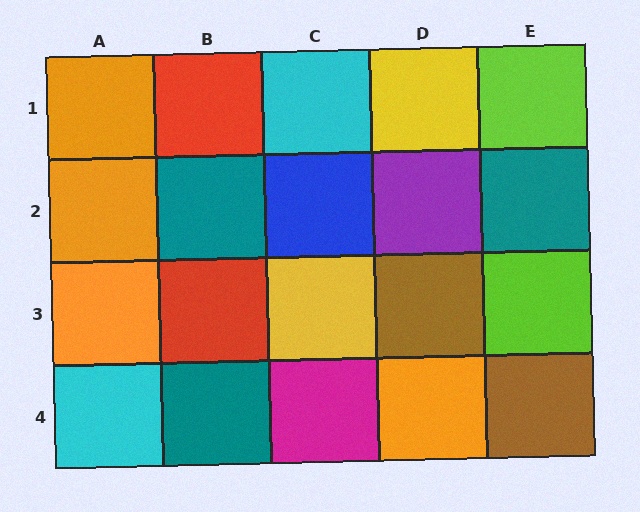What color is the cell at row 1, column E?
Lime.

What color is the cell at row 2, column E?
Teal.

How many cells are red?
2 cells are red.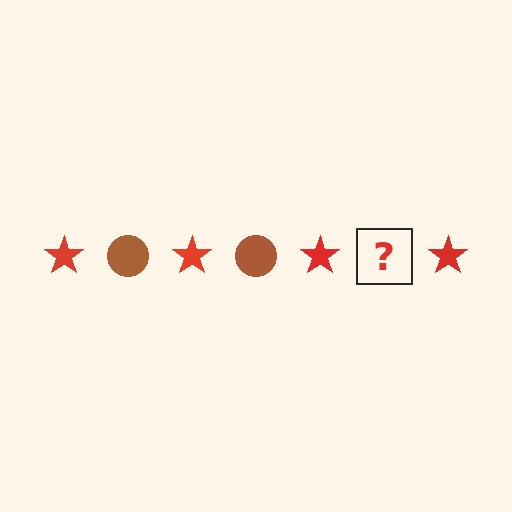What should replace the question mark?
The question mark should be replaced with a brown circle.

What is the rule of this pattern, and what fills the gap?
The rule is that the pattern alternates between red star and brown circle. The gap should be filled with a brown circle.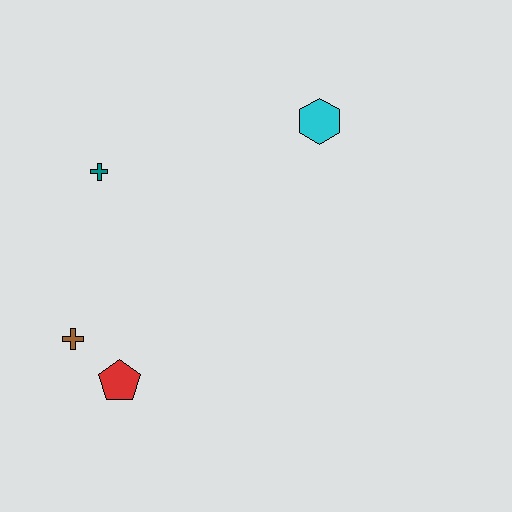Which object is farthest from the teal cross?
The cyan hexagon is farthest from the teal cross.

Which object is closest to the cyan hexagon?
The teal cross is closest to the cyan hexagon.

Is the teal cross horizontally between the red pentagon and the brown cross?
Yes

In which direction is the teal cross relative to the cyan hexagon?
The teal cross is to the left of the cyan hexagon.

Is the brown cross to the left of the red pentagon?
Yes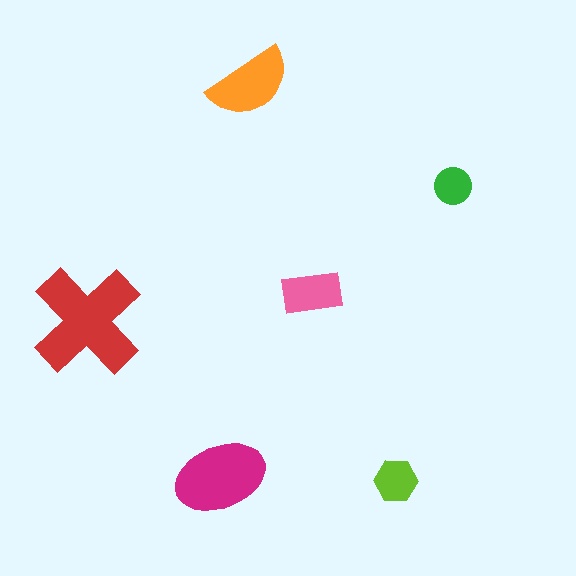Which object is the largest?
The red cross.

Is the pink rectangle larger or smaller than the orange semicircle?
Smaller.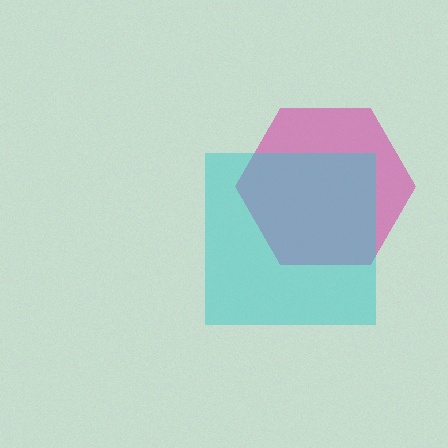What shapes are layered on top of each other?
The layered shapes are: a magenta hexagon, a cyan square.